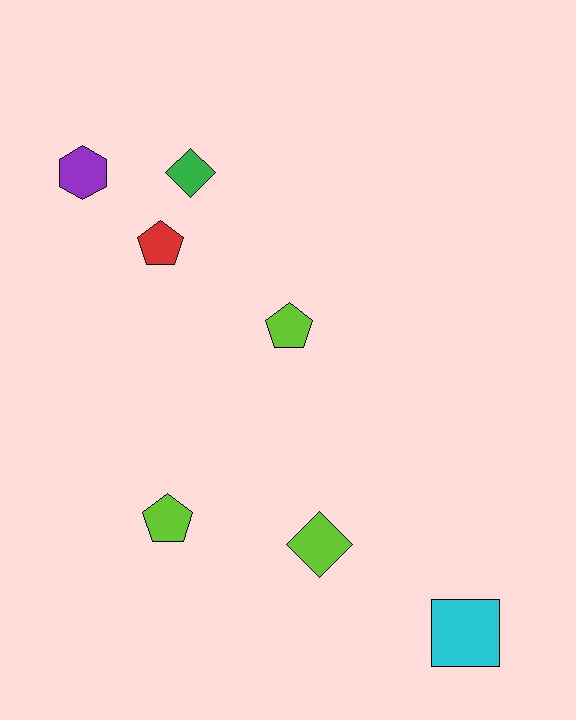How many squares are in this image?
There is 1 square.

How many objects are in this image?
There are 7 objects.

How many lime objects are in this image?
There are 3 lime objects.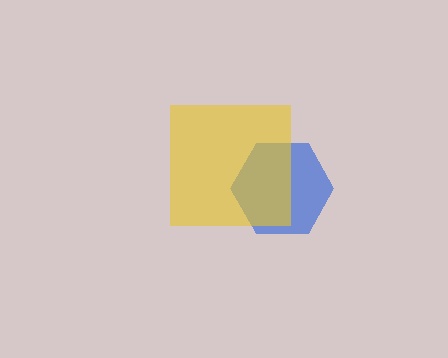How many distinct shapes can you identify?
There are 2 distinct shapes: a blue hexagon, a yellow square.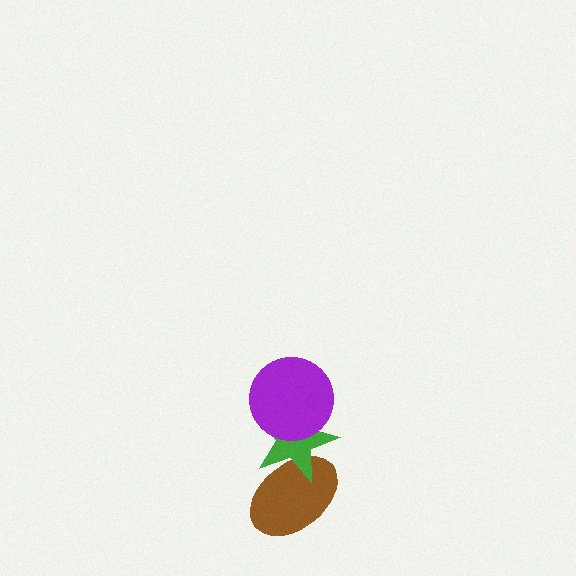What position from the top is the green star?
The green star is 2nd from the top.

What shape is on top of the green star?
The purple circle is on top of the green star.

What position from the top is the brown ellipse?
The brown ellipse is 3rd from the top.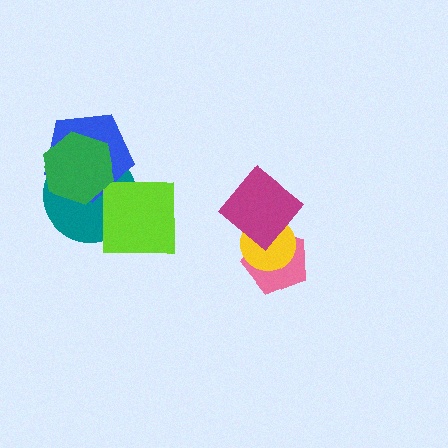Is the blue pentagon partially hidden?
Yes, it is partially covered by another shape.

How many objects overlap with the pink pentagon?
2 objects overlap with the pink pentagon.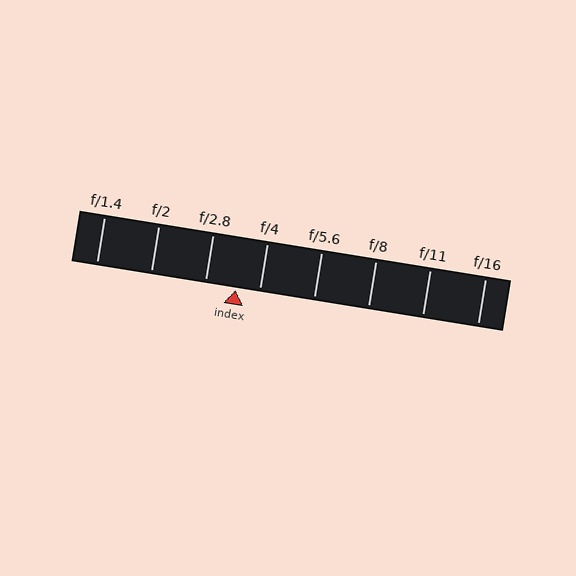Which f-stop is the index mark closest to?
The index mark is closest to f/4.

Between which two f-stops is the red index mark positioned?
The index mark is between f/2.8 and f/4.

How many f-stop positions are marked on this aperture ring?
There are 8 f-stop positions marked.